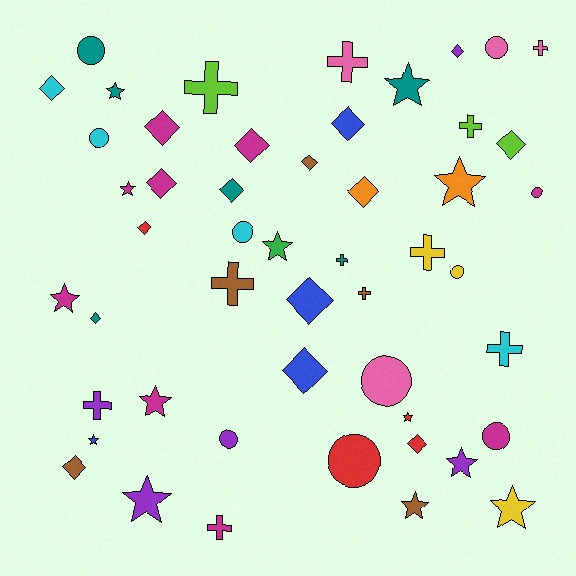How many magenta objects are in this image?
There are 9 magenta objects.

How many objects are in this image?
There are 50 objects.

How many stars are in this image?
There are 13 stars.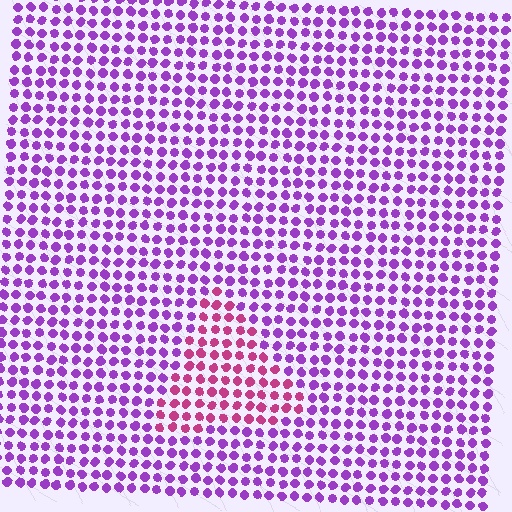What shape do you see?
I see a triangle.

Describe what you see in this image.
The image is filled with small purple elements in a uniform arrangement. A triangle-shaped region is visible where the elements are tinted to a slightly different hue, forming a subtle color boundary.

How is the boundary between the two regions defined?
The boundary is defined purely by a slight shift in hue (about 45 degrees). Spacing, size, and orientation are identical on both sides.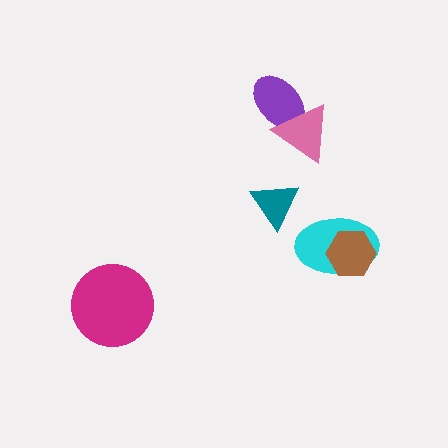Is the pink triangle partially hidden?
No, no other shape covers it.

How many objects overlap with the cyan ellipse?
1 object overlaps with the cyan ellipse.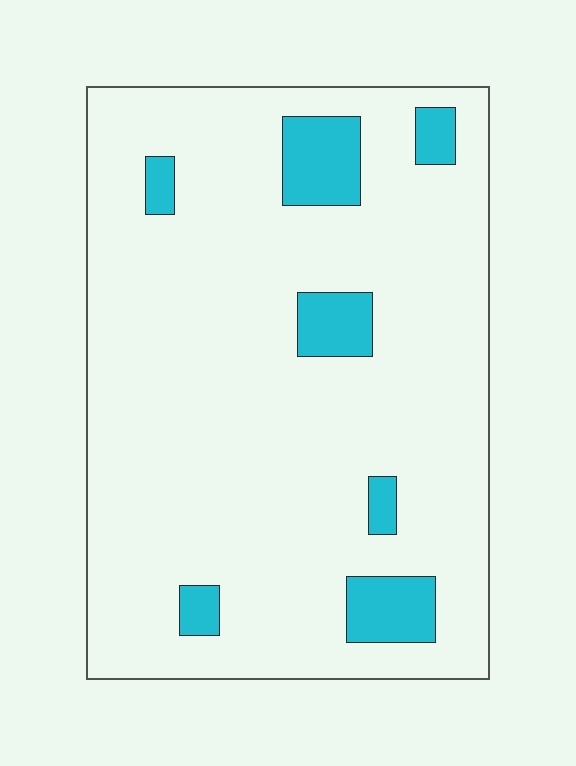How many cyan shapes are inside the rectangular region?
7.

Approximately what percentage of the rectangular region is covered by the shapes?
Approximately 10%.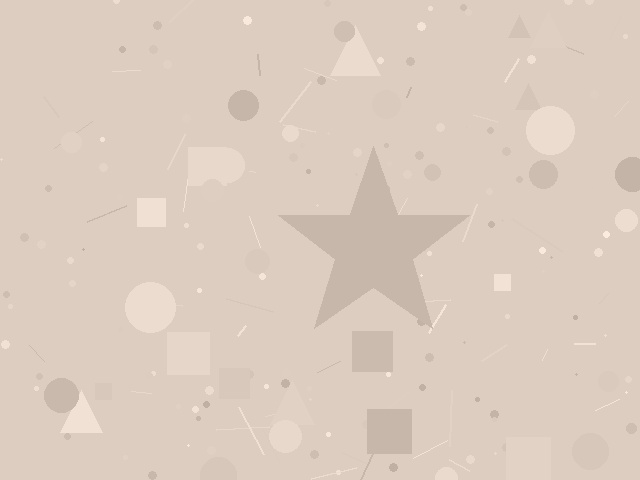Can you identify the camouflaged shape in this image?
The camouflaged shape is a star.